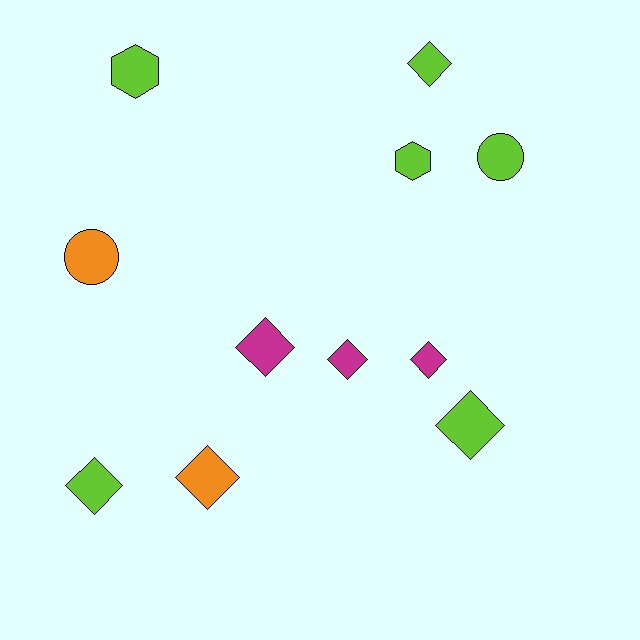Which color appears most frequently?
Lime, with 6 objects.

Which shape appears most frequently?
Diamond, with 7 objects.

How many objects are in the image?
There are 11 objects.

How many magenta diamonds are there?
There are 3 magenta diamonds.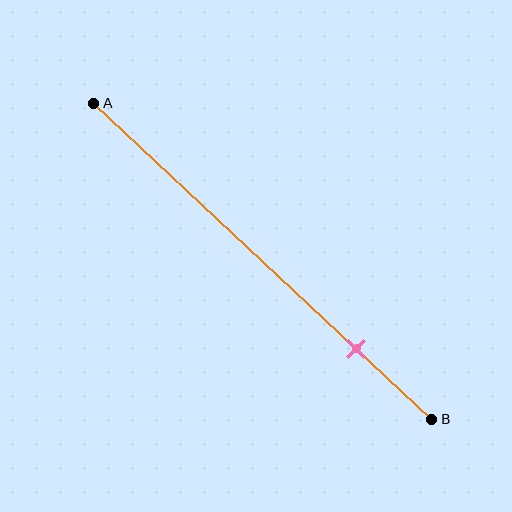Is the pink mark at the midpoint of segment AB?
No, the mark is at about 80% from A, not at the 50% midpoint.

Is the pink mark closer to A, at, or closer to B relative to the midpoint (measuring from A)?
The pink mark is closer to point B than the midpoint of segment AB.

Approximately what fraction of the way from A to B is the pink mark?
The pink mark is approximately 80% of the way from A to B.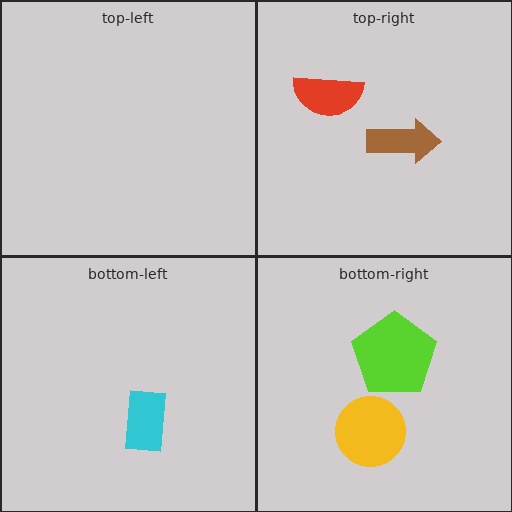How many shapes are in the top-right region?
2.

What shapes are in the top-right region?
The red semicircle, the brown arrow.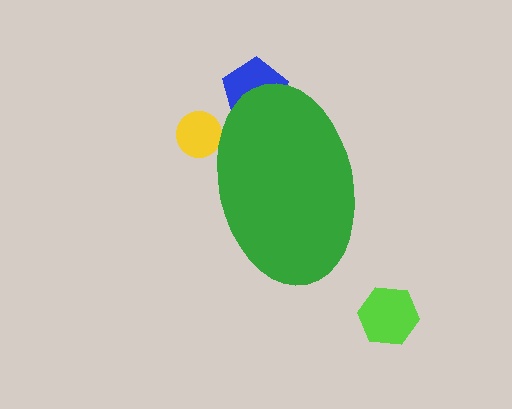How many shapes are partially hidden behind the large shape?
2 shapes are partially hidden.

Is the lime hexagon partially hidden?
No, the lime hexagon is fully visible.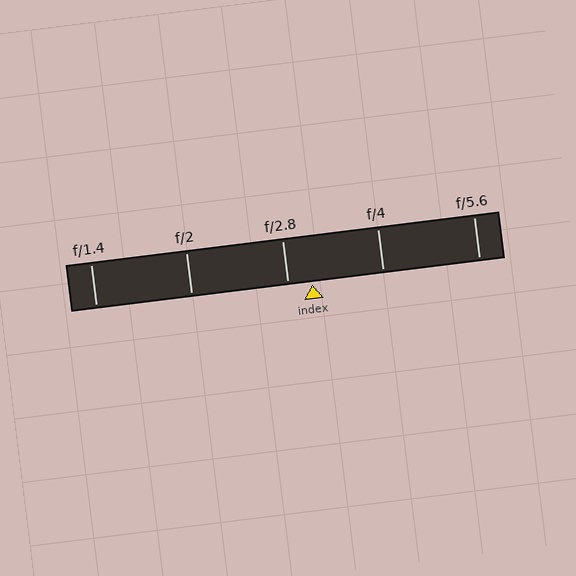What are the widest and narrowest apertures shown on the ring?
The widest aperture shown is f/1.4 and the narrowest is f/5.6.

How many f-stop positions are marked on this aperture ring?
There are 5 f-stop positions marked.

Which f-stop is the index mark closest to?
The index mark is closest to f/2.8.